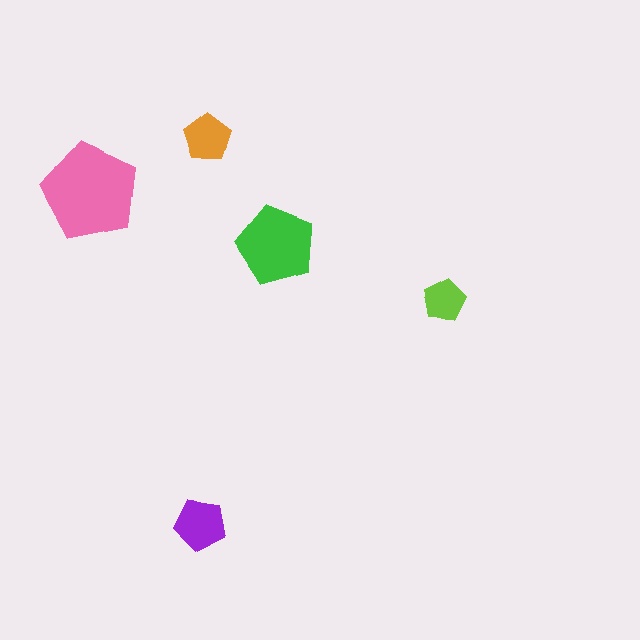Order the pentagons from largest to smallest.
the pink one, the green one, the purple one, the orange one, the lime one.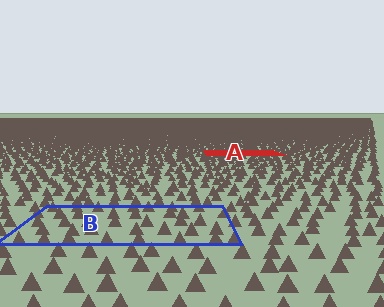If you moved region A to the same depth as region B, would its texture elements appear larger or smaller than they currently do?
They would appear larger. At a closer depth, the same texture elements are projected at a bigger on-screen size.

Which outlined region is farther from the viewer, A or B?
Region A is farther from the viewer — the texture elements inside it appear smaller and more densely packed.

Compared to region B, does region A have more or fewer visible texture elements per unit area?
Region A has more texture elements per unit area — they are packed more densely because it is farther away.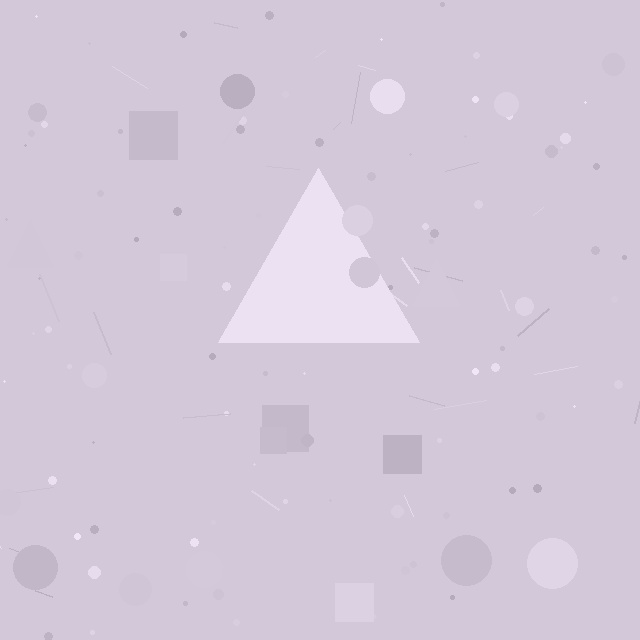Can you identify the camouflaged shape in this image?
The camouflaged shape is a triangle.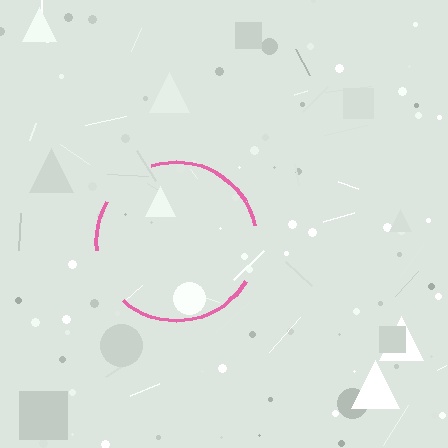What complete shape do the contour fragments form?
The contour fragments form a circle.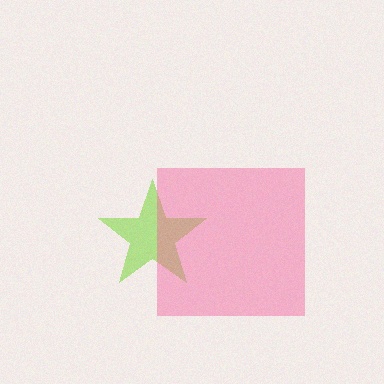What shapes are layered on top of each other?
The layered shapes are: a lime star, a pink square.